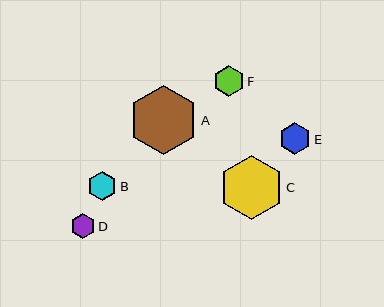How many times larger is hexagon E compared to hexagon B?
Hexagon E is approximately 1.1 times the size of hexagon B.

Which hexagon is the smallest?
Hexagon D is the smallest with a size of approximately 24 pixels.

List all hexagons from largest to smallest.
From largest to smallest: A, C, E, F, B, D.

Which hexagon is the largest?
Hexagon A is the largest with a size of approximately 70 pixels.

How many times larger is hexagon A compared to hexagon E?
Hexagon A is approximately 2.2 times the size of hexagon E.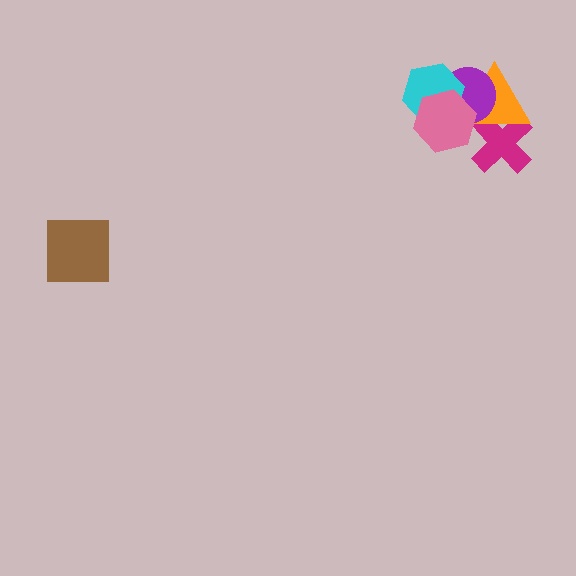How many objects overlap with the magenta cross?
1 object overlaps with the magenta cross.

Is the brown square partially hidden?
No, no other shape covers it.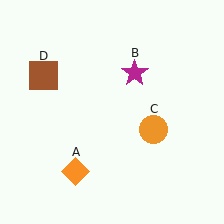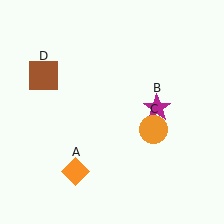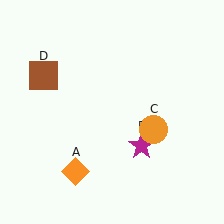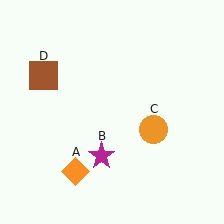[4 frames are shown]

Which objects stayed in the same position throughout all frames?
Orange diamond (object A) and orange circle (object C) and brown square (object D) remained stationary.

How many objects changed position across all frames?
1 object changed position: magenta star (object B).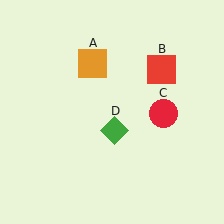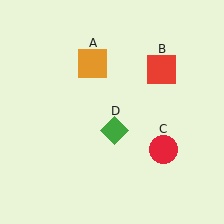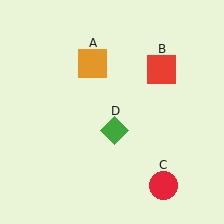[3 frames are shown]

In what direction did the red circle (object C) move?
The red circle (object C) moved down.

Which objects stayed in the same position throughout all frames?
Orange square (object A) and red square (object B) and green diamond (object D) remained stationary.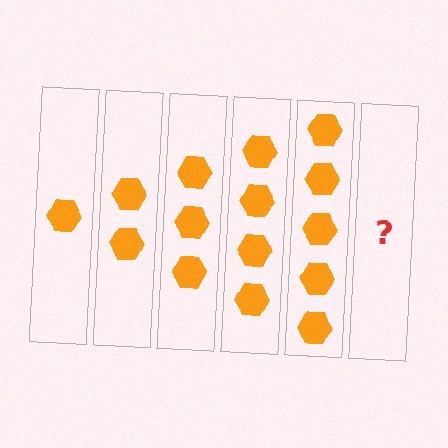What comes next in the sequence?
The next element should be 6 hexagons.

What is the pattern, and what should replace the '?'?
The pattern is that each step adds one more hexagon. The '?' should be 6 hexagons.